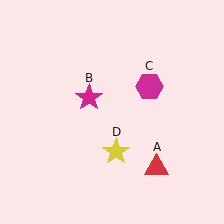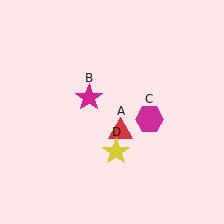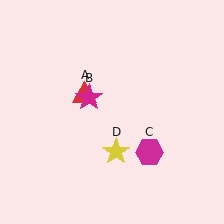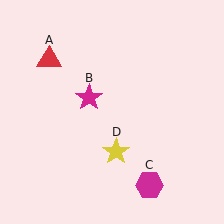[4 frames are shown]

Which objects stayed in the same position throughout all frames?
Magenta star (object B) and yellow star (object D) remained stationary.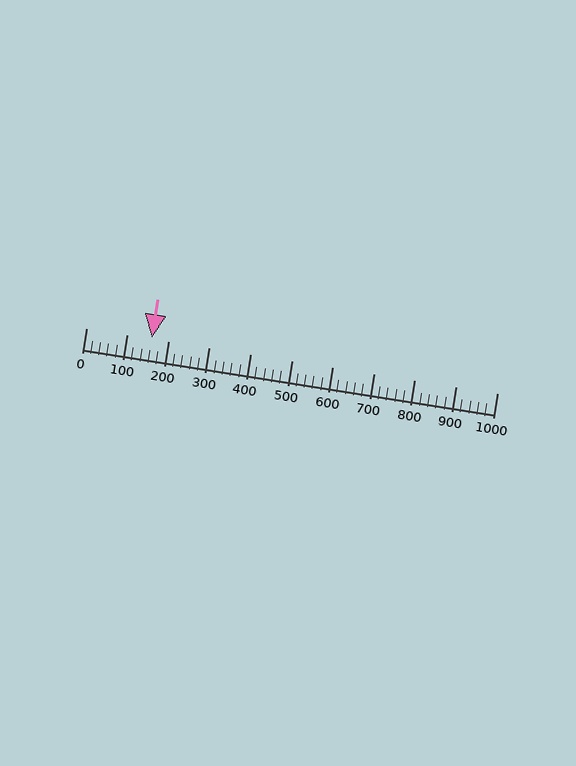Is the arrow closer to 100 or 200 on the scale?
The arrow is closer to 200.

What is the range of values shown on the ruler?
The ruler shows values from 0 to 1000.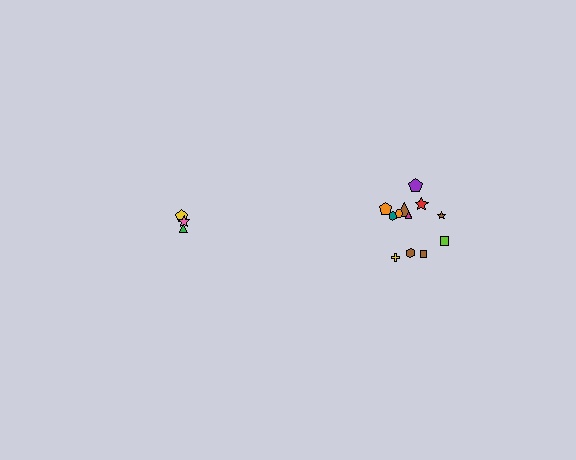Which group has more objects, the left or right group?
The right group.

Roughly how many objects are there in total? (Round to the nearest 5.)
Roughly 15 objects in total.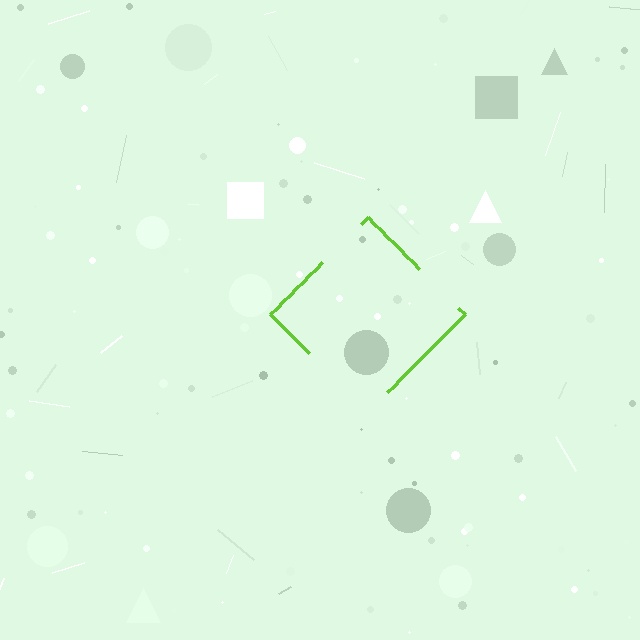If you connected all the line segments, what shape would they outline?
They would outline a diamond.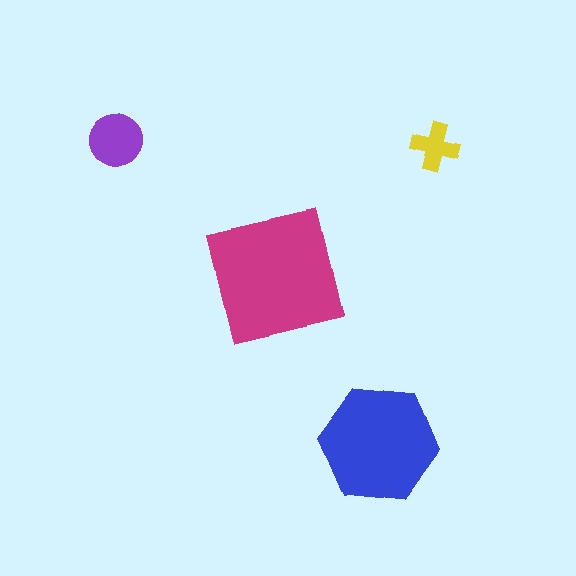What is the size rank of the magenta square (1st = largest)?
1st.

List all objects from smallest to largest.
The yellow cross, the purple circle, the blue hexagon, the magenta square.